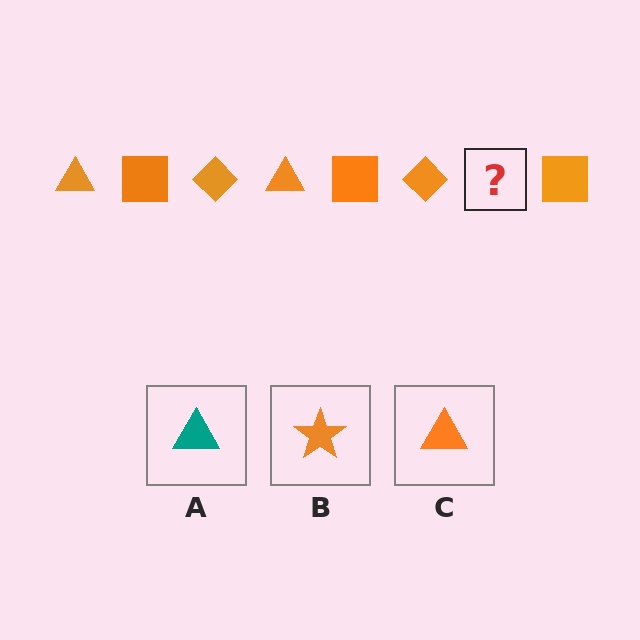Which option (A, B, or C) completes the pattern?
C.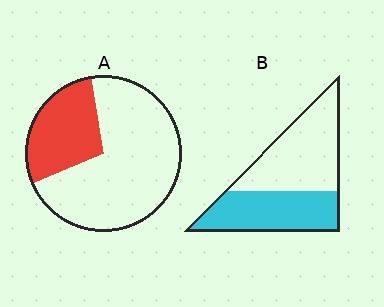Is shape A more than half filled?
No.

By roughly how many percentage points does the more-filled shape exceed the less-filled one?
By roughly 15 percentage points (B over A).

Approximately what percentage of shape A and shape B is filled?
A is approximately 30% and B is approximately 45%.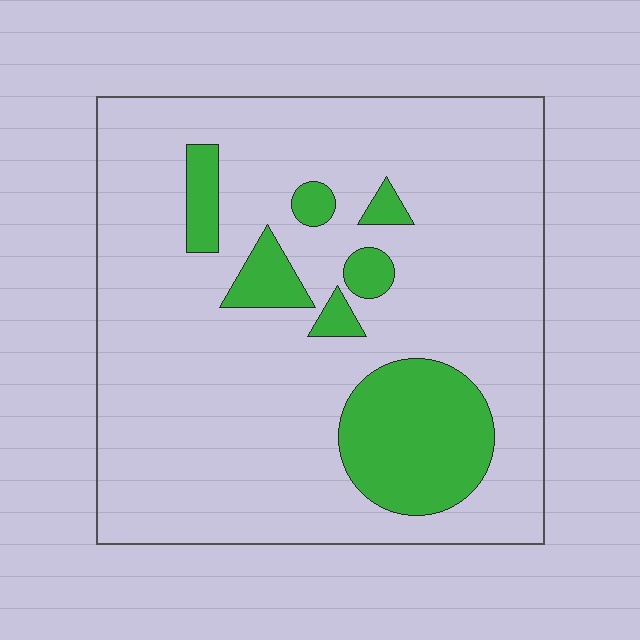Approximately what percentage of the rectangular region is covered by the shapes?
Approximately 15%.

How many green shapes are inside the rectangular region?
7.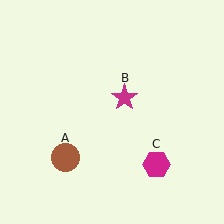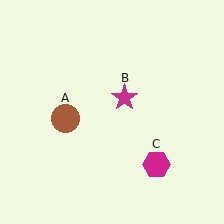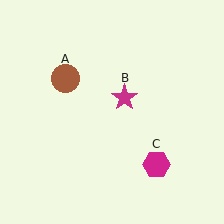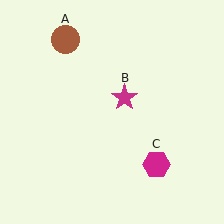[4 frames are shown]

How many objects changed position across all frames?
1 object changed position: brown circle (object A).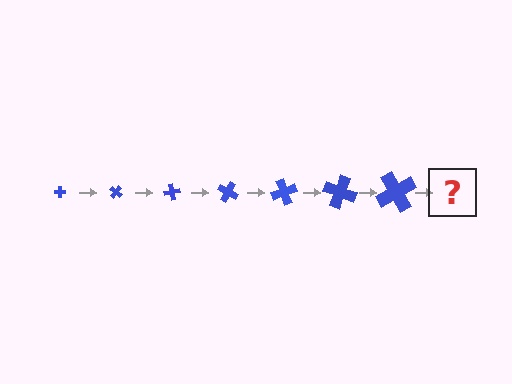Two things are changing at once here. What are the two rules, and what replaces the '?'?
The two rules are that the cross grows larger each step and it rotates 40 degrees each step. The '?' should be a cross, larger than the previous one and rotated 280 degrees from the start.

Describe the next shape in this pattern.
It should be a cross, larger than the previous one and rotated 280 degrees from the start.